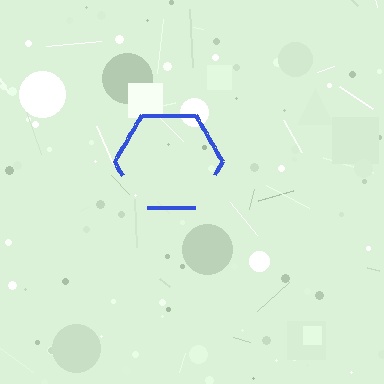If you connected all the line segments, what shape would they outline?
They would outline a hexagon.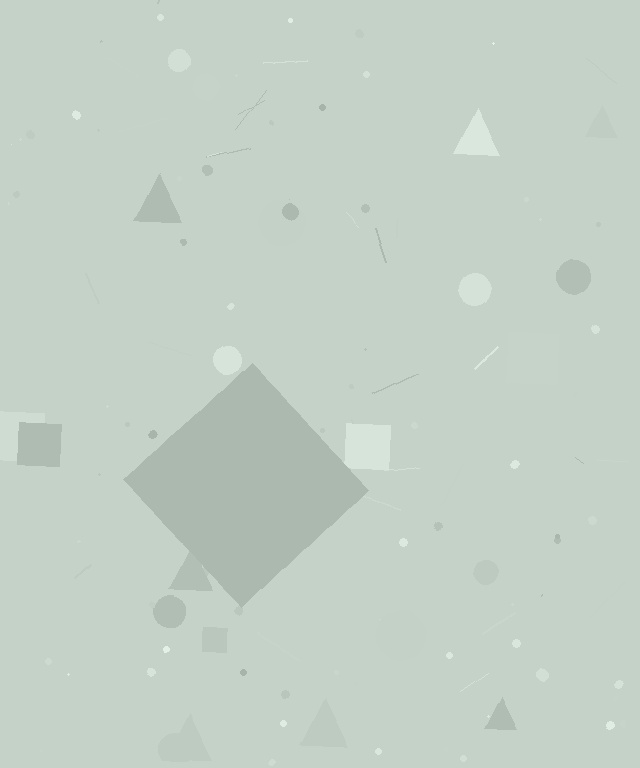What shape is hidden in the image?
A diamond is hidden in the image.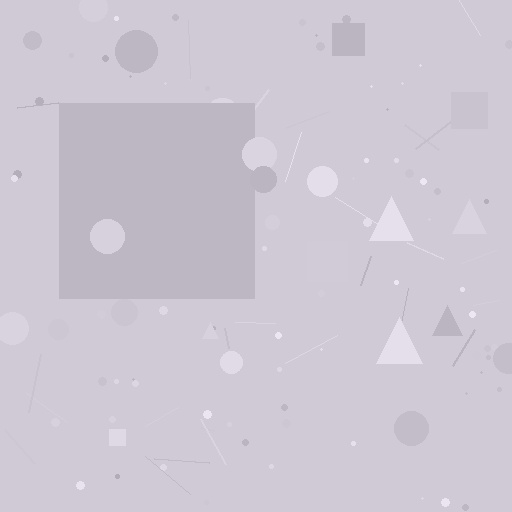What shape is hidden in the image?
A square is hidden in the image.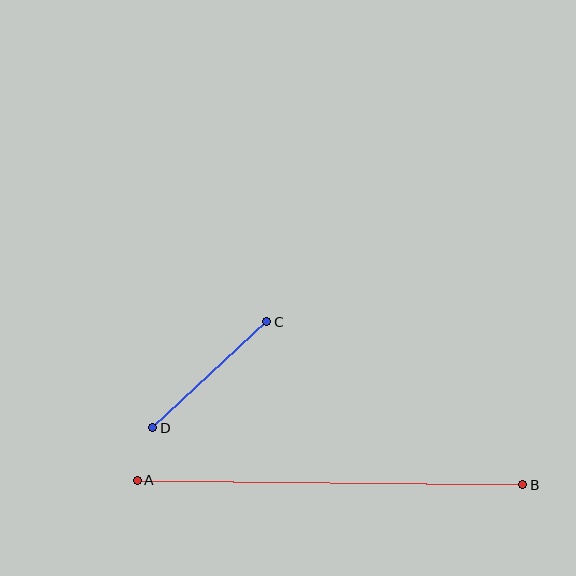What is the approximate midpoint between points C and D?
The midpoint is at approximately (210, 375) pixels.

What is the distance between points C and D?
The distance is approximately 156 pixels.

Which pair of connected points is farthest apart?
Points A and B are farthest apart.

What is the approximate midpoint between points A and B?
The midpoint is at approximately (330, 483) pixels.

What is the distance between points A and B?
The distance is approximately 386 pixels.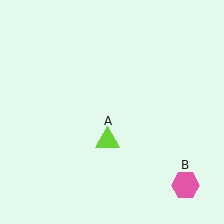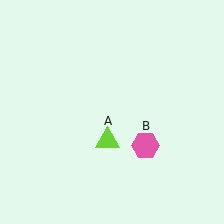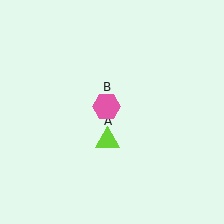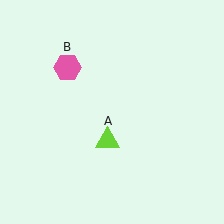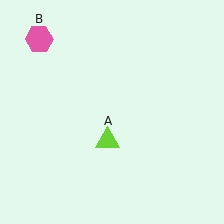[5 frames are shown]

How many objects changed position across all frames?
1 object changed position: pink hexagon (object B).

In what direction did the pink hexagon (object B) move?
The pink hexagon (object B) moved up and to the left.